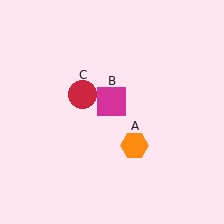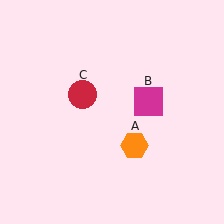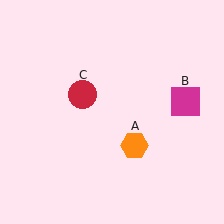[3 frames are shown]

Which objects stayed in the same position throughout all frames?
Orange hexagon (object A) and red circle (object C) remained stationary.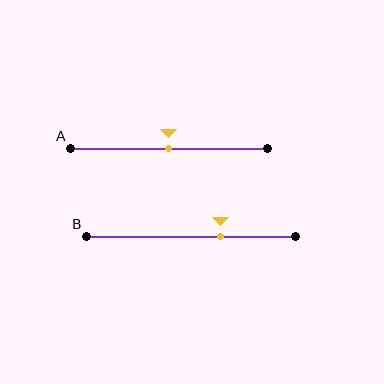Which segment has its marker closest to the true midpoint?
Segment A has its marker closest to the true midpoint.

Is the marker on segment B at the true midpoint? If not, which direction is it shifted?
No, the marker on segment B is shifted to the right by about 14% of the segment length.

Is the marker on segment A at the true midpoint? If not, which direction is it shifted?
Yes, the marker on segment A is at the true midpoint.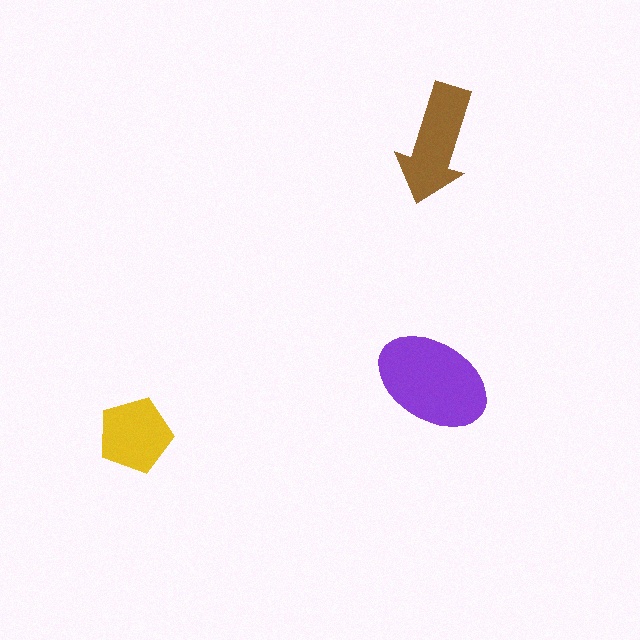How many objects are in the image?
There are 3 objects in the image.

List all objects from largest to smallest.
The purple ellipse, the brown arrow, the yellow pentagon.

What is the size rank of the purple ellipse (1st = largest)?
1st.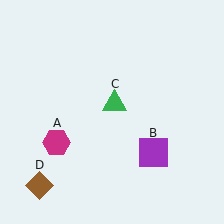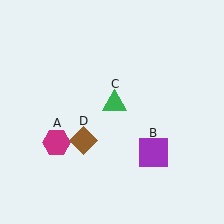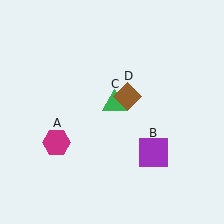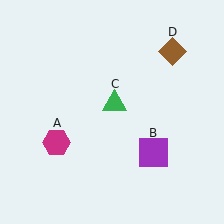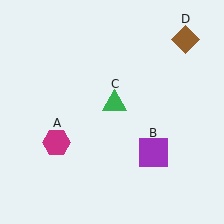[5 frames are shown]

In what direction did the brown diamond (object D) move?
The brown diamond (object D) moved up and to the right.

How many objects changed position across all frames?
1 object changed position: brown diamond (object D).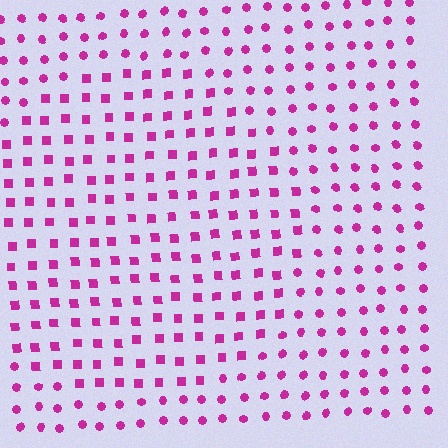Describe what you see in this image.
The image is filled with small magenta elements arranged in a uniform grid. A circle-shaped region contains squares, while the surrounding area contains circles. The boundary is defined purely by the change in element shape.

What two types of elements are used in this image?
The image uses squares inside the circle region and circles outside it.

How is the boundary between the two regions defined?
The boundary is defined by a change in element shape: squares inside vs. circles outside. All elements share the same color and spacing.